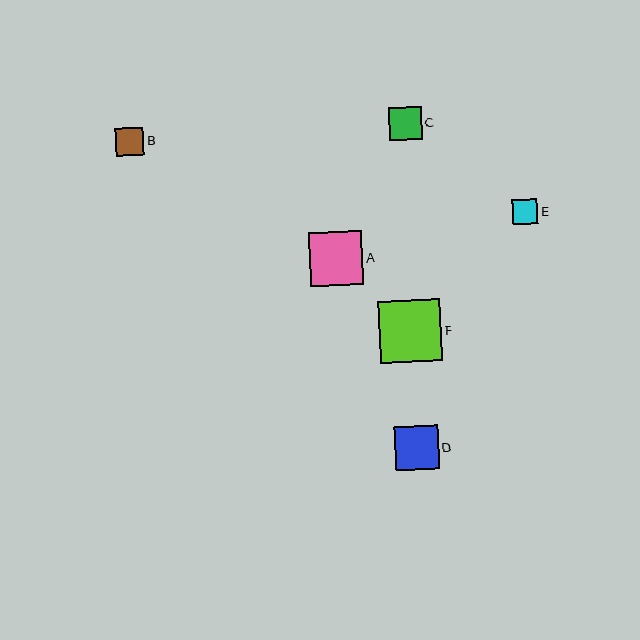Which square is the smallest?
Square E is the smallest with a size of approximately 25 pixels.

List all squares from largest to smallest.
From largest to smallest: F, A, D, C, B, E.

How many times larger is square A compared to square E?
Square A is approximately 2.1 times the size of square E.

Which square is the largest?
Square F is the largest with a size of approximately 63 pixels.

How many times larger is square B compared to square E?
Square B is approximately 1.1 times the size of square E.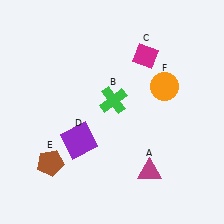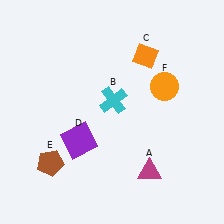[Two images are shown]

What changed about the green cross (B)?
In Image 1, B is green. In Image 2, it changed to cyan.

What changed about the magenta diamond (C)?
In Image 1, C is magenta. In Image 2, it changed to orange.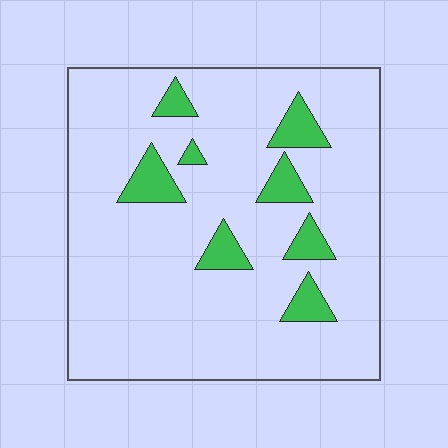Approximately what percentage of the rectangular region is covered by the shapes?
Approximately 10%.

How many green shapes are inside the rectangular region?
8.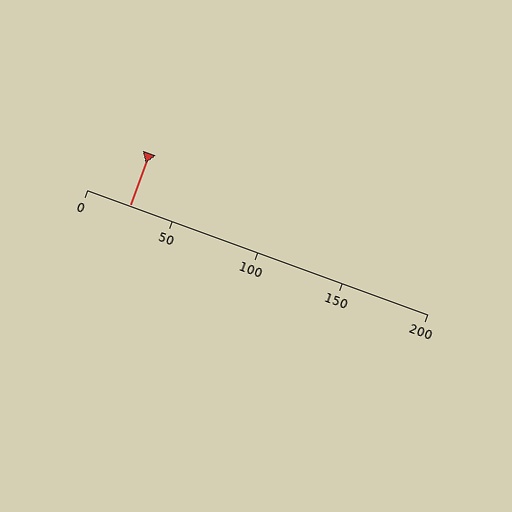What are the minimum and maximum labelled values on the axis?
The axis runs from 0 to 200.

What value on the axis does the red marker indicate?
The marker indicates approximately 25.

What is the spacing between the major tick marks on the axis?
The major ticks are spaced 50 apart.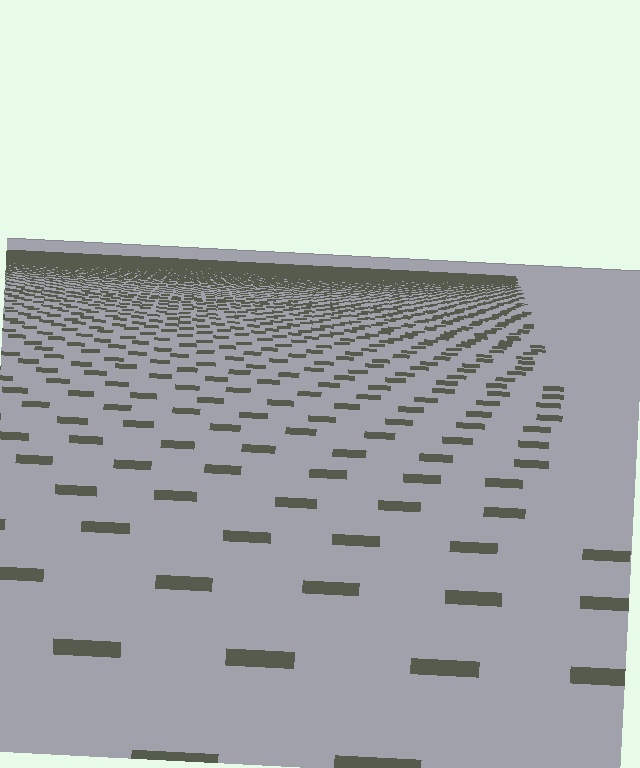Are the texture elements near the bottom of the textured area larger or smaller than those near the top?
Larger. Near the bottom, elements are closer to the viewer and appear at a bigger on-screen size.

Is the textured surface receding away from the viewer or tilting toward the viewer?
The surface is receding away from the viewer. Texture elements get smaller and denser toward the top.